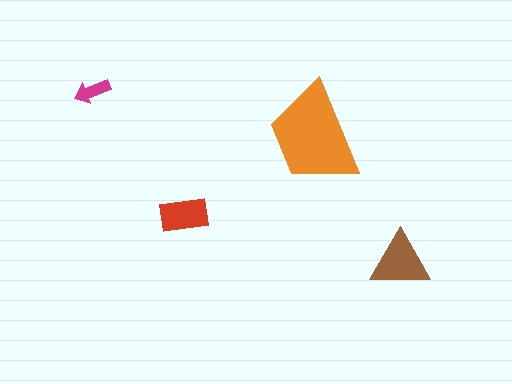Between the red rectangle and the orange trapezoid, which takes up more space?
The orange trapezoid.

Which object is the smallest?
The magenta arrow.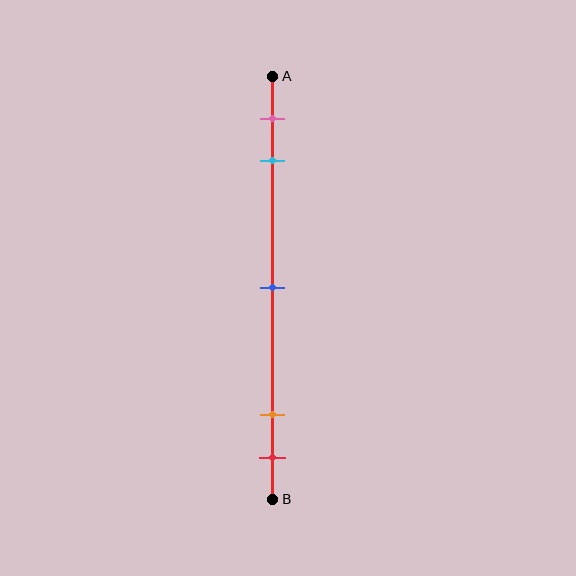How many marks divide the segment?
There are 5 marks dividing the segment.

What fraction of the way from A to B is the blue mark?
The blue mark is approximately 50% (0.5) of the way from A to B.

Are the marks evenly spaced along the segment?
No, the marks are not evenly spaced.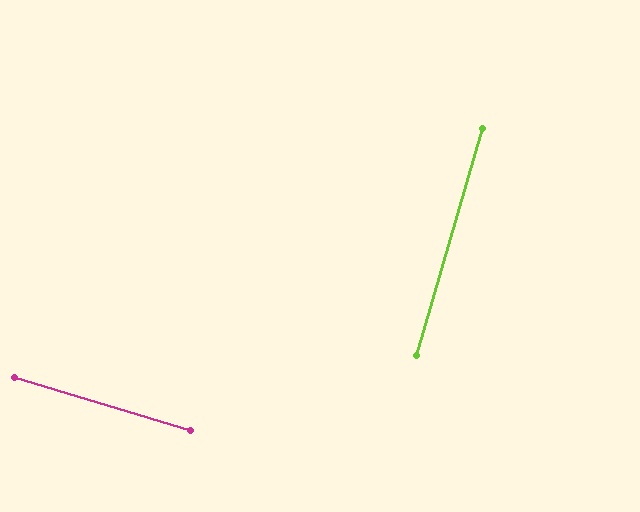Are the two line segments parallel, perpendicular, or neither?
Perpendicular — they meet at approximately 89°.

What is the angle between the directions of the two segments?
Approximately 89 degrees.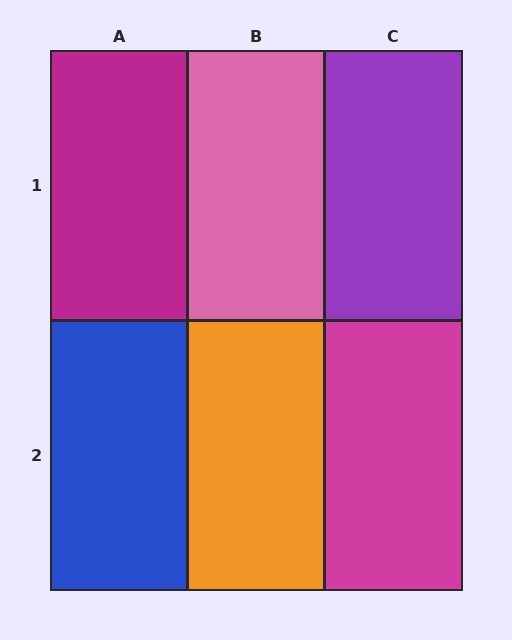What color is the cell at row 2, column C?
Magenta.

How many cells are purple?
1 cell is purple.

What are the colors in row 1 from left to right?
Magenta, pink, purple.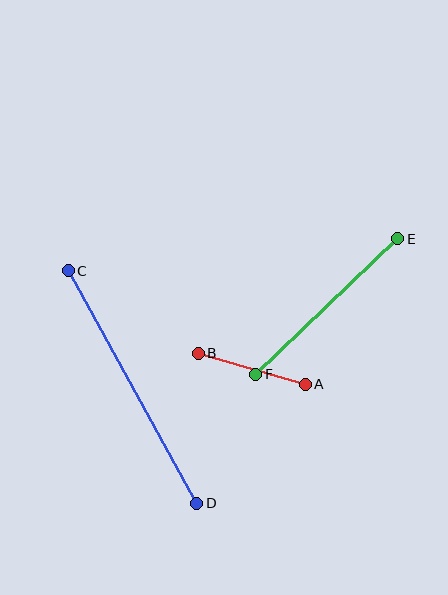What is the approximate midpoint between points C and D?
The midpoint is at approximately (132, 387) pixels.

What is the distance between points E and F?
The distance is approximately 197 pixels.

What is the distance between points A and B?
The distance is approximately 112 pixels.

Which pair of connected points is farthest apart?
Points C and D are farthest apart.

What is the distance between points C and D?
The distance is approximately 266 pixels.